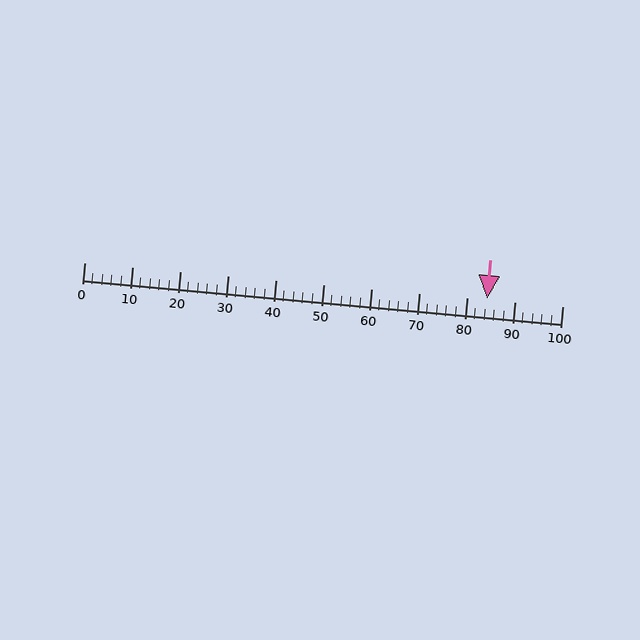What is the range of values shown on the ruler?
The ruler shows values from 0 to 100.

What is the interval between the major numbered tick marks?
The major tick marks are spaced 10 units apart.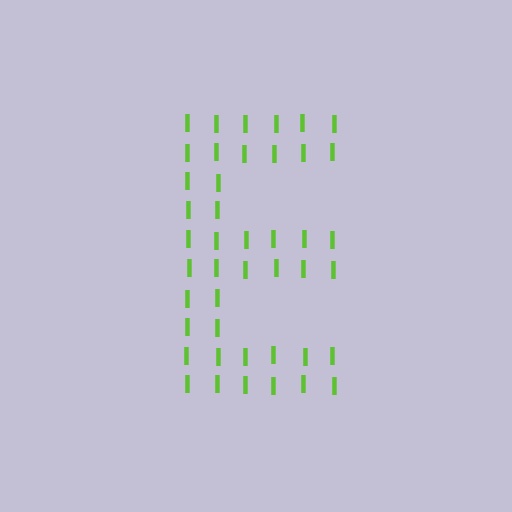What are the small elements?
The small elements are letter I's.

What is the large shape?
The large shape is the letter E.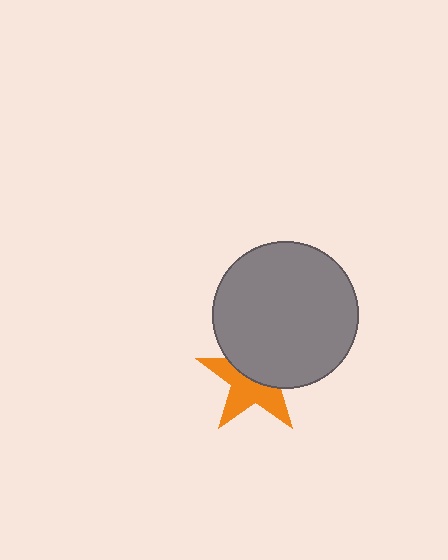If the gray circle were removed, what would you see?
You would see the complete orange star.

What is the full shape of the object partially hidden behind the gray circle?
The partially hidden object is an orange star.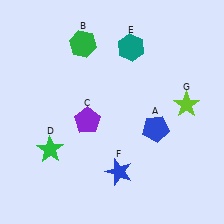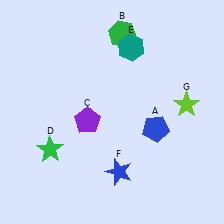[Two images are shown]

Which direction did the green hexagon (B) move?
The green hexagon (B) moved right.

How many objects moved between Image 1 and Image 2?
1 object moved between the two images.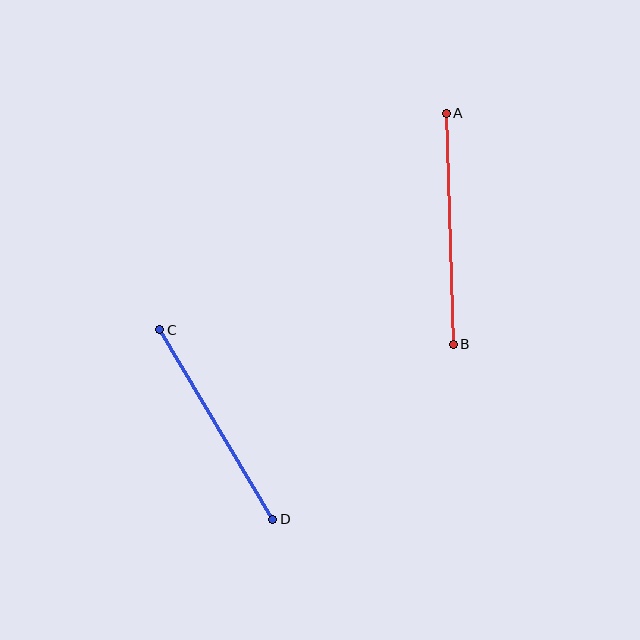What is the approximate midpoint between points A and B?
The midpoint is at approximately (450, 229) pixels.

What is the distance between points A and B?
The distance is approximately 231 pixels.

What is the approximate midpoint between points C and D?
The midpoint is at approximately (216, 425) pixels.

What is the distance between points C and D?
The distance is approximately 220 pixels.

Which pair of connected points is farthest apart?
Points A and B are farthest apart.